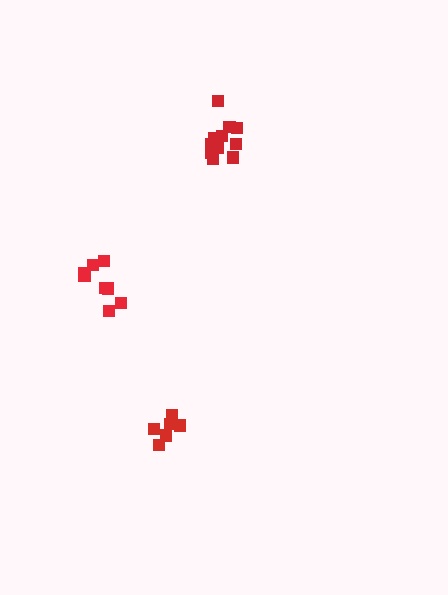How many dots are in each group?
Group 1: 6 dots, Group 2: 8 dots, Group 3: 12 dots (26 total).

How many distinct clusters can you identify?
There are 3 distinct clusters.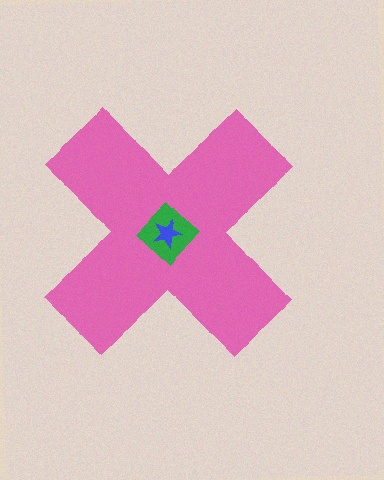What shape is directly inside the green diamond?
The blue star.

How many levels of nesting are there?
3.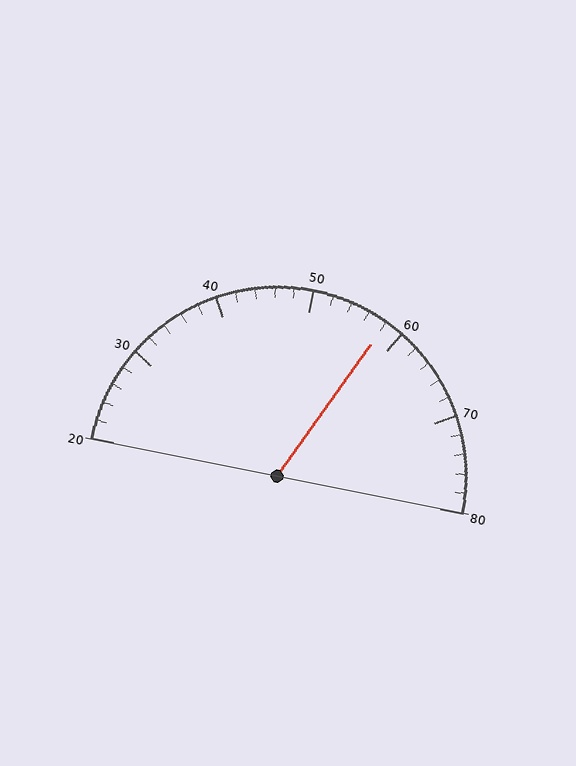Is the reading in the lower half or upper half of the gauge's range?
The reading is in the upper half of the range (20 to 80).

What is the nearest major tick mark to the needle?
The nearest major tick mark is 60.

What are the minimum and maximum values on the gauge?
The gauge ranges from 20 to 80.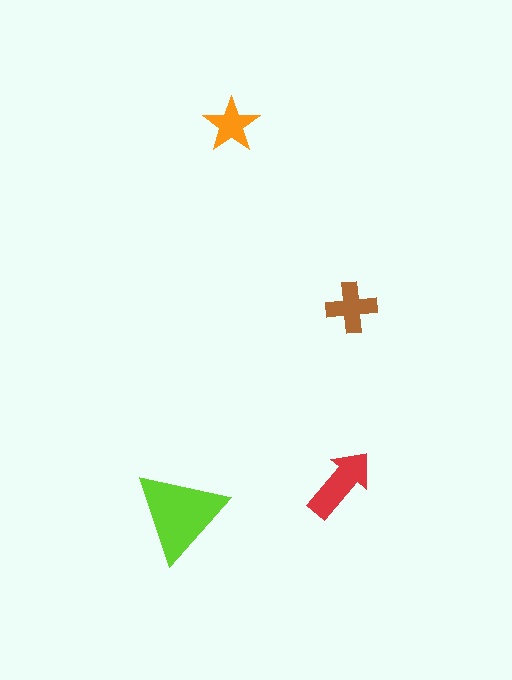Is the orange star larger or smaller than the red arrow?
Smaller.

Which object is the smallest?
The orange star.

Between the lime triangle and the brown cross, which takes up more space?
The lime triangle.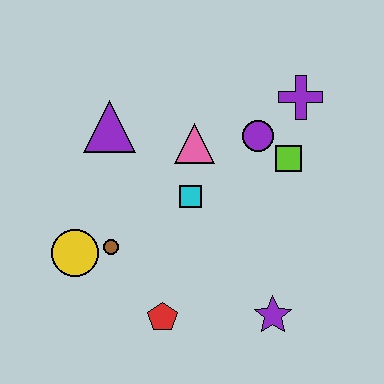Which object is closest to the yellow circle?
The brown circle is closest to the yellow circle.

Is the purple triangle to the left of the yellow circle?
No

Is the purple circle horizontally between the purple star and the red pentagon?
Yes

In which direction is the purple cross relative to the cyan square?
The purple cross is to the right of the cyan square.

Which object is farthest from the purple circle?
The yellow circle is farthest from the purple circle.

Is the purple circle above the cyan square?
Yes